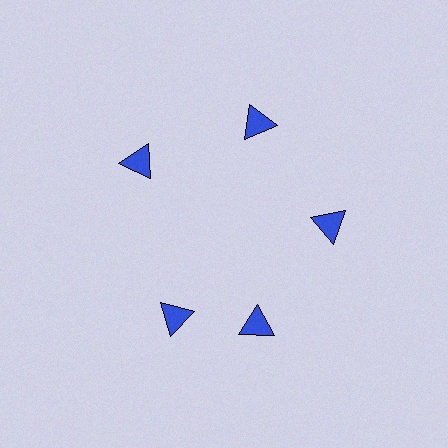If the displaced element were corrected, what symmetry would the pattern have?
It would have 5-fold rotational symmetry — the pattern would map onto itself every 72 degrees.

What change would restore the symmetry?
The symmetry would be restored by rotating it back into even spacing with its neighbors so that all 5 triangles sit at equal angles and equal distance from the center.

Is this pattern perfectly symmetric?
No. The 5 blue triangles are arranged in a ring, but one element near the 8 o'clock position is rotated out of alignment along the ring, breaking the 5-fold rotational symmetry.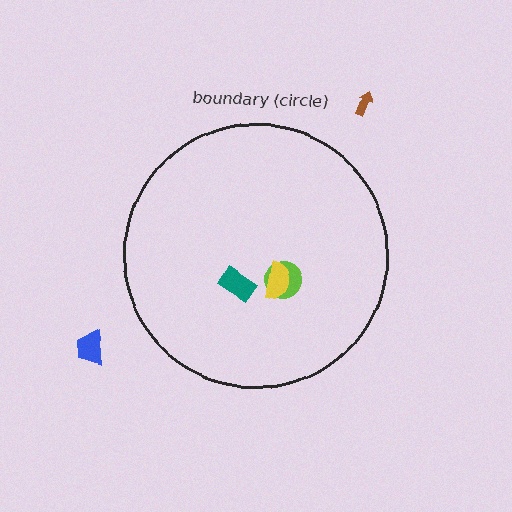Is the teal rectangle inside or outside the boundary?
Inside.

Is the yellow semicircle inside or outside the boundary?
Inside.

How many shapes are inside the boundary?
3 inside, 2 outside.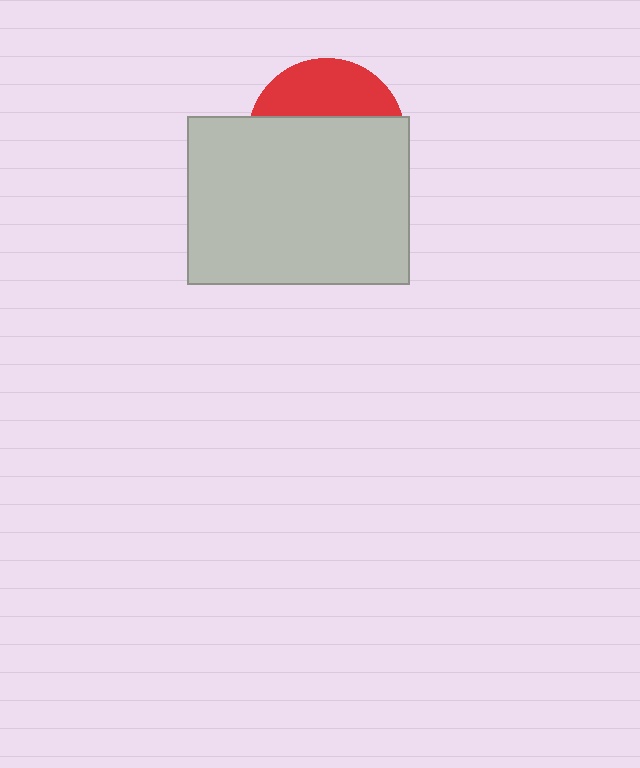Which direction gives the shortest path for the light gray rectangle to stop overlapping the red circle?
Moving down gives the shortest separation.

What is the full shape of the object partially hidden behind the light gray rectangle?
The partially hidden object is a red circle.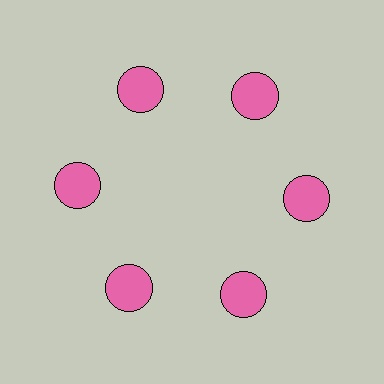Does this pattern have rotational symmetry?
Yes, this pattern has 6-fold rotational symmetry. It looks the same after rotating 60 degrees around the center.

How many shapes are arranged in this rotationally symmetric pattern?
There are 6 shapes, arranged in 6 groups of 1.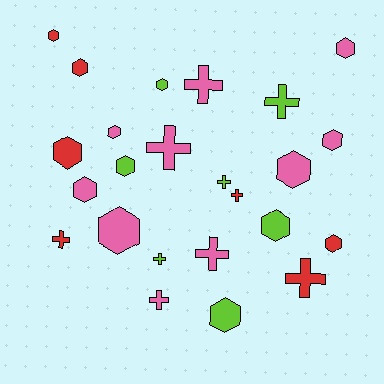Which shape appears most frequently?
Hexagon, with 14 objects.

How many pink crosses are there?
There are 4 pink crosses.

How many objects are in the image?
There are 24 objects.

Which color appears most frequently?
Pink, with 10 objects.